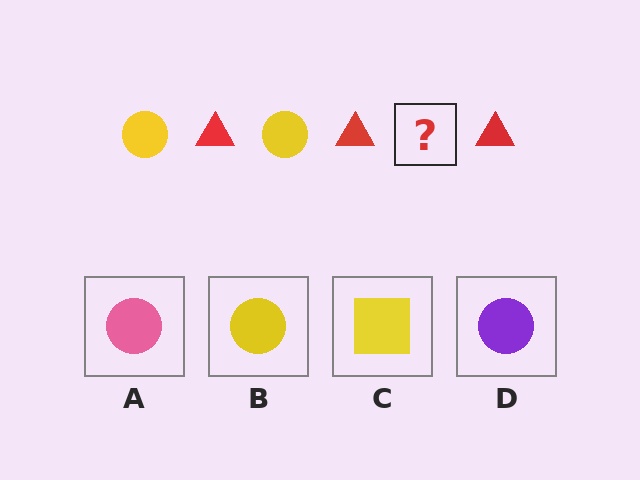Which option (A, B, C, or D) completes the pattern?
B.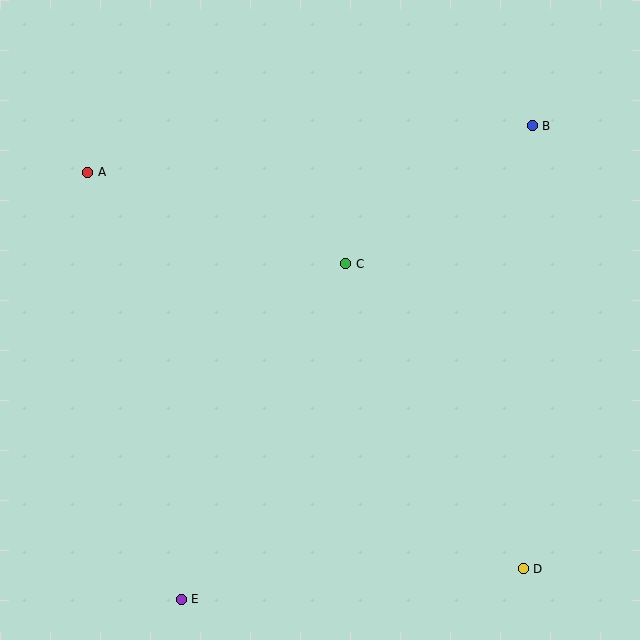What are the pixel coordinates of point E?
Point E is at (181, 599).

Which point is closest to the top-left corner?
Point A is closest to the top-left corner.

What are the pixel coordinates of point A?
Point A is at (88, 172).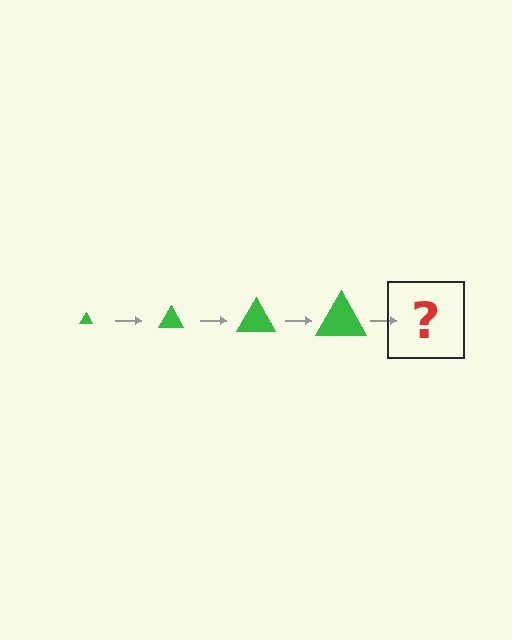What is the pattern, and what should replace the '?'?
The pattern is that the triangle gets progressively larger each step. The '?' should be a green triangle, larger than the previous one.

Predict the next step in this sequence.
The next step is a green triangle, larger than the previous one.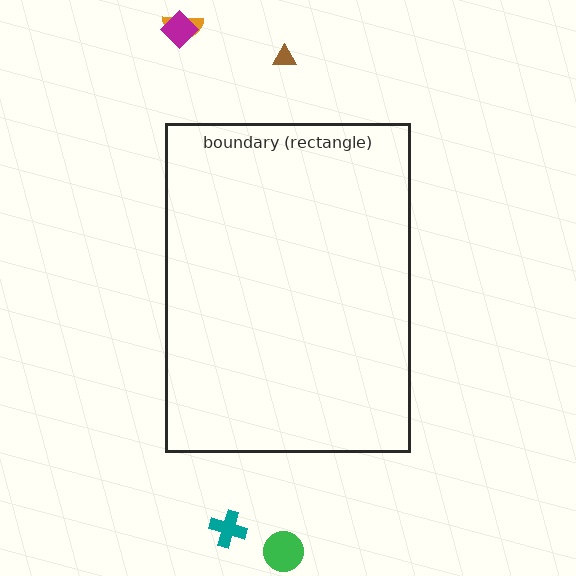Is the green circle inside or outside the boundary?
Outside.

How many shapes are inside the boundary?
0 inside, 5 outside.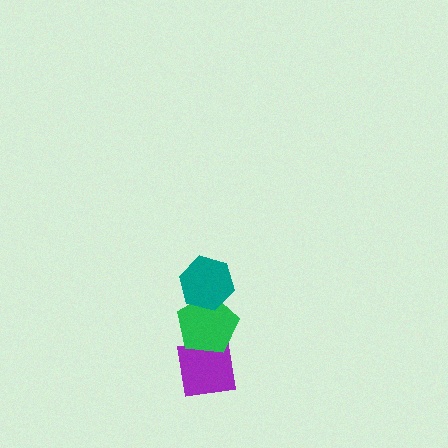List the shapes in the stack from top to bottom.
From top to bottom: the teal hexagon, the green pentagon, the purple square.